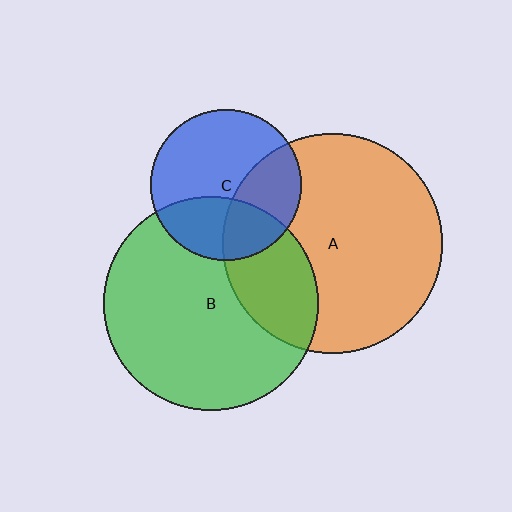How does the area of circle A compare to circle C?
Approximately 2.1 times.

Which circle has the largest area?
Circle A (orange).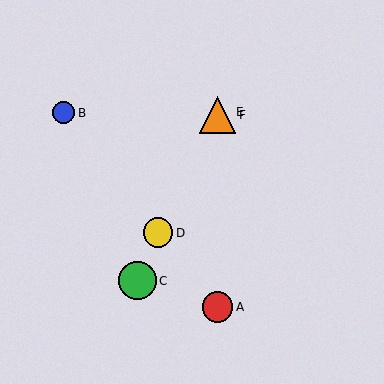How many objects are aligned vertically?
3 objects (A, E, F) are aligned vertically.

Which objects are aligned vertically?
Objects A, E, F are aligned vertically.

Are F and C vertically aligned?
No, F is at x≈217 and C is at x≈137.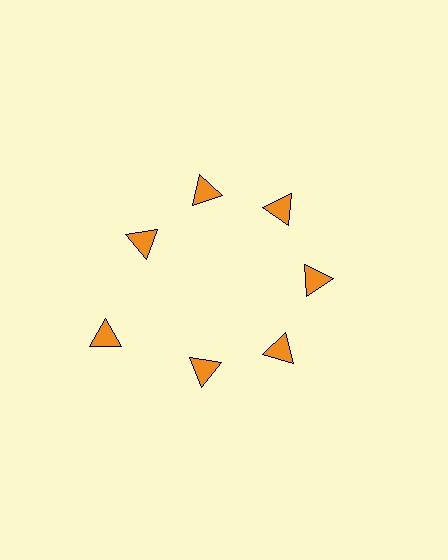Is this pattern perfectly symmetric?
No. The 7 orange triangles are arranged in a ring, but one element near the 8 o'clock position is pushed outward from the center, breaking the 7-fold rotational symmetry.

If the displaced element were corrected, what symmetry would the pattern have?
It would have 7-fold rotational symmetry — the pattern would map onto itself every 51 degrees.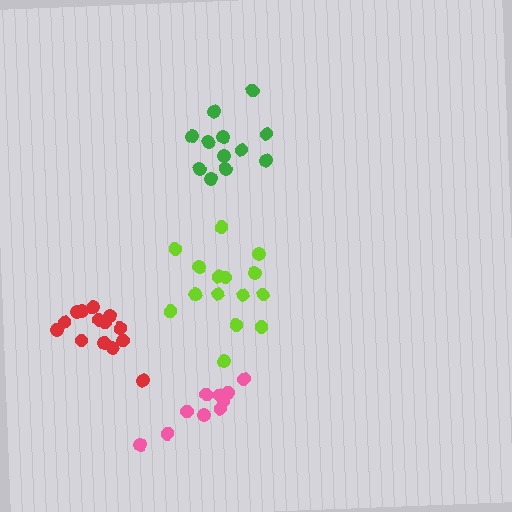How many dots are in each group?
Group 1: 15 dots, Group 2: 12 dots, Group 3: 10 dots, Group 4: 15 dots (52 total).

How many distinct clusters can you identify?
There are 4 distinct clusters.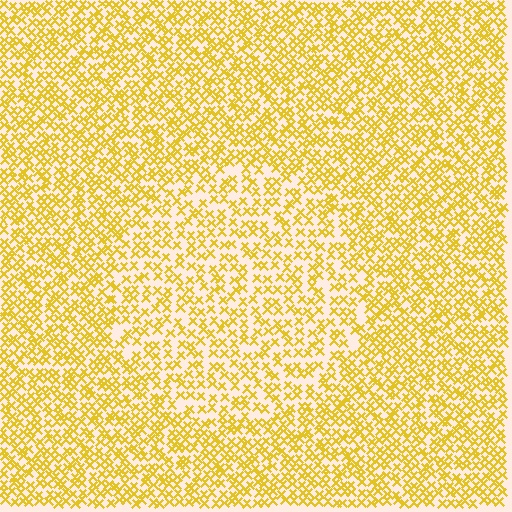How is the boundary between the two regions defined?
The boundary is defined by a change in element density (approximately 1.6x ratio). All elements are the same color, size, and shape.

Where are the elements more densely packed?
The elements are more densely packed outside the circle boundary.